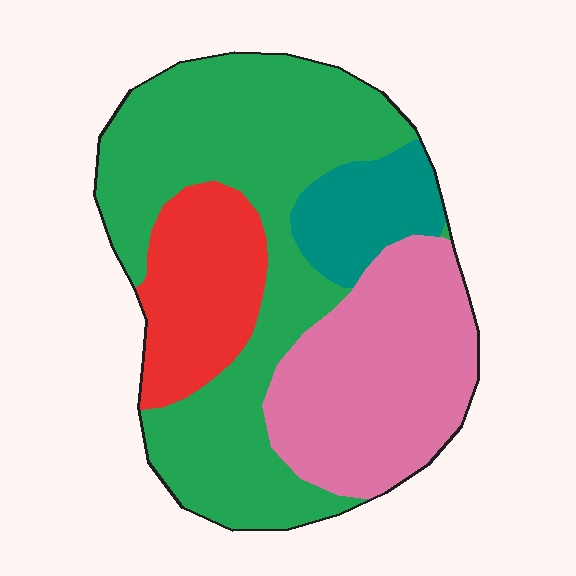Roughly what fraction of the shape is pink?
Pink takes up about one quarter (1/4) of the shape.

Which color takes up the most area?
Green, at roughly 45%.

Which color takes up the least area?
Teal, at roughly 10%.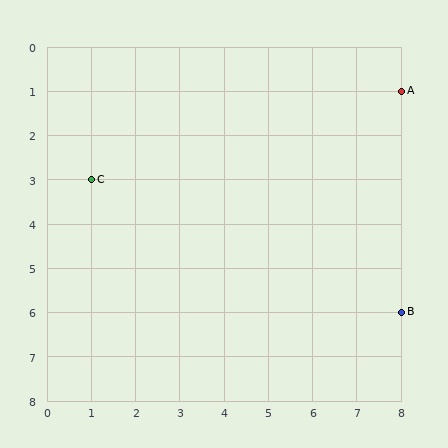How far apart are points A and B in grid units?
Points A and B are 5 rows apart.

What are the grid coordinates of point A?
Point A is at grid coordinates (8, 1).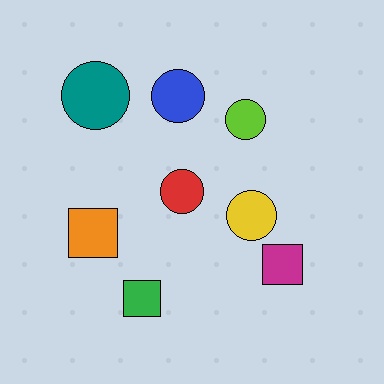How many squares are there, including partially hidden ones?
There are 3 squares.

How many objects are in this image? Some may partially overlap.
There are 8 objects.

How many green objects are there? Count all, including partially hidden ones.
There is 1 green object.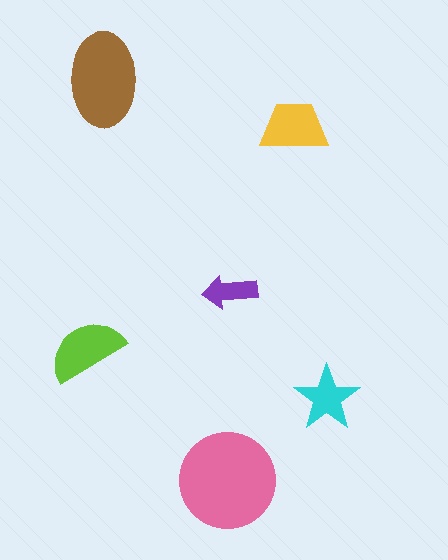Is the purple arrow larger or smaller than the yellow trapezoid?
Smaller.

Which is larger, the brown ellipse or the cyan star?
The brown ellipse.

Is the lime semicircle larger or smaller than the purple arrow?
Larger.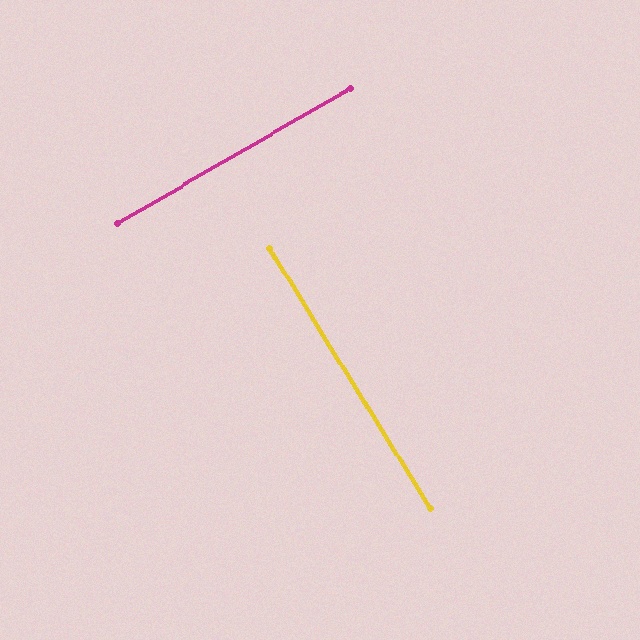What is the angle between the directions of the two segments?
Approximately 88 degrees.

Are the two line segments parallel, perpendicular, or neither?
Perpendicular — they meet at approximately 88°.